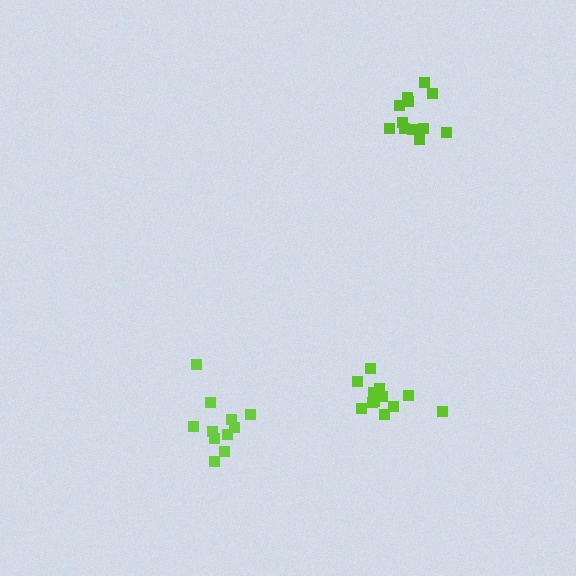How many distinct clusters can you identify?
There are 3 distinct clusters.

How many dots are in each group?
Group 1: 12 dots, Group 2: 12 dots, Group 3: 11 dots (35 total).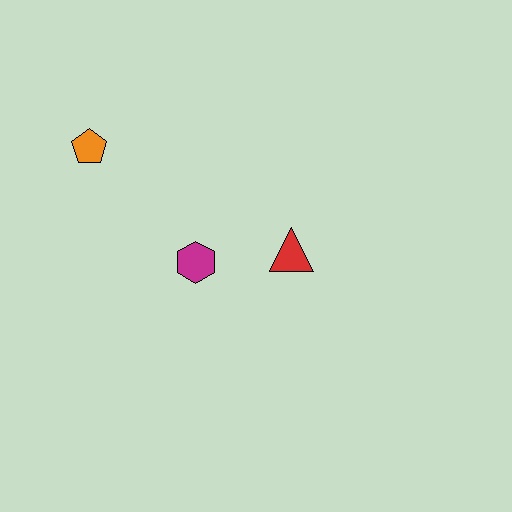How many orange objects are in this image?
There is 1 orange object.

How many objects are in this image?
There are 3 objects.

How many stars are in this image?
There are no stars.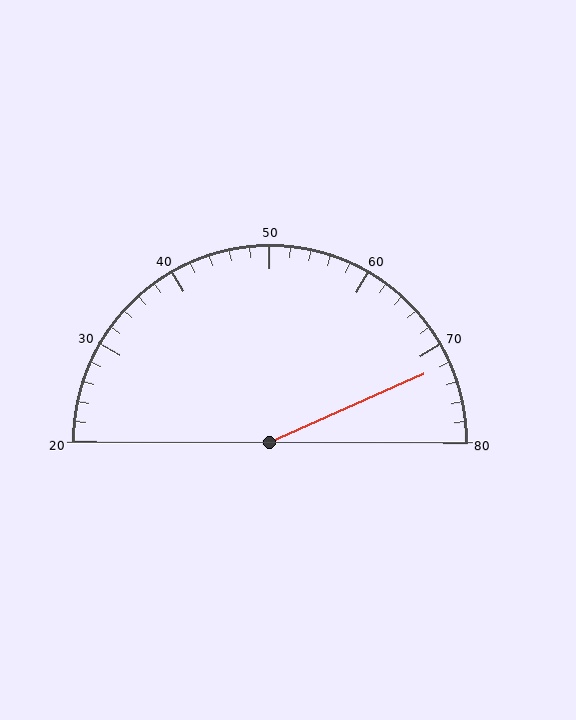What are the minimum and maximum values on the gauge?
The gauge ranges from 20 to 80.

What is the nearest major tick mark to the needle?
The nearest major tick mark is 70.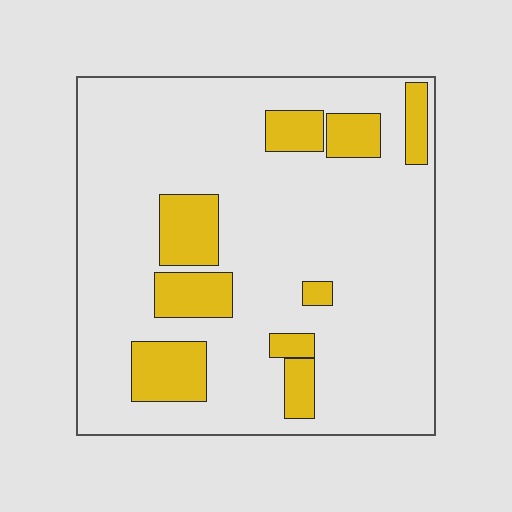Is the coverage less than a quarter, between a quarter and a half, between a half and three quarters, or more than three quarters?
Less than a quarter.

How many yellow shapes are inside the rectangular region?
9.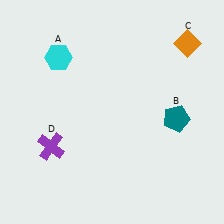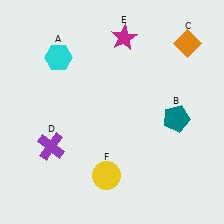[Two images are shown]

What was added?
A magenta star (E), a yellow circle (F) were added in Image 2.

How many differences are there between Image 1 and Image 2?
There are 2 differences between the two images.